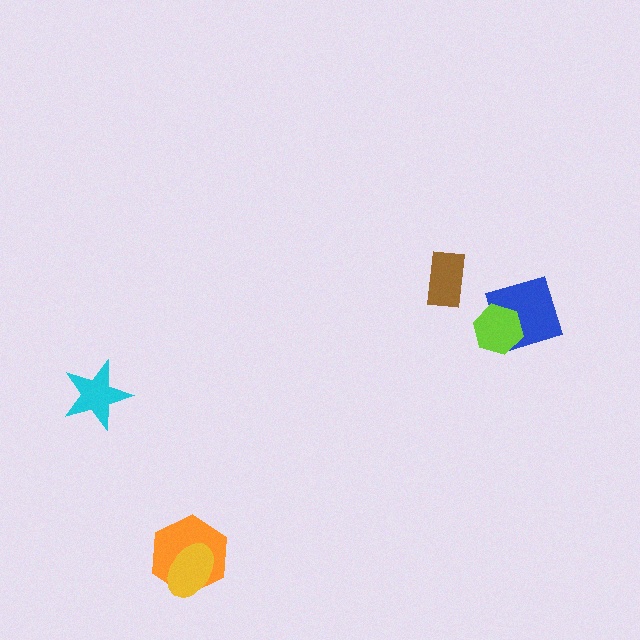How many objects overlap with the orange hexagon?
1 object overlaps with the orange hexagon.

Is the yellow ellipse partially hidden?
No, no other shape covers it.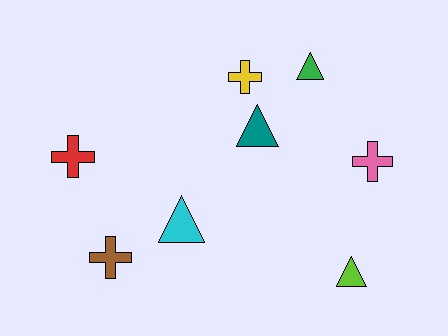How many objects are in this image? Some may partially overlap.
There are 8 objects.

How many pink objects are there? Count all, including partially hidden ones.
There is 1 pink object.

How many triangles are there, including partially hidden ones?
There are 4 triangles.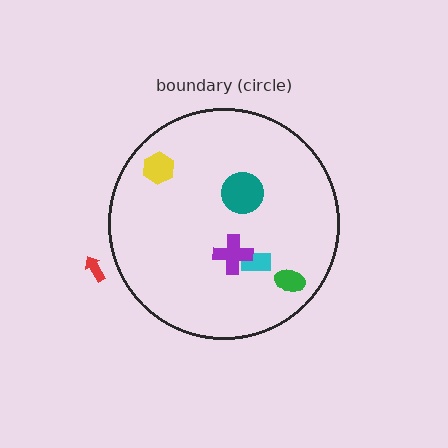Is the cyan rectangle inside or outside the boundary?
Inside.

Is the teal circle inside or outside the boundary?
Inside.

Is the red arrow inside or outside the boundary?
Outside.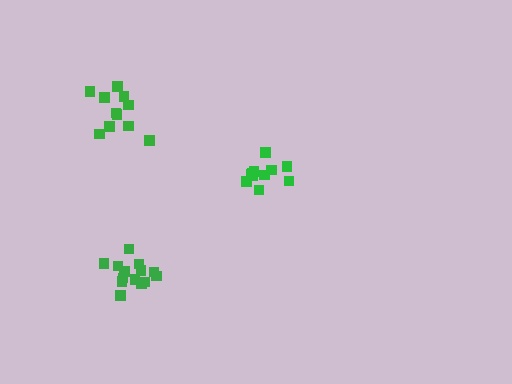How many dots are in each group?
Group 1: 11 dots, Group 2: 11 dots, Group 3: 14 dots (36 total).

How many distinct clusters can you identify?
There are 3 distinct clusters.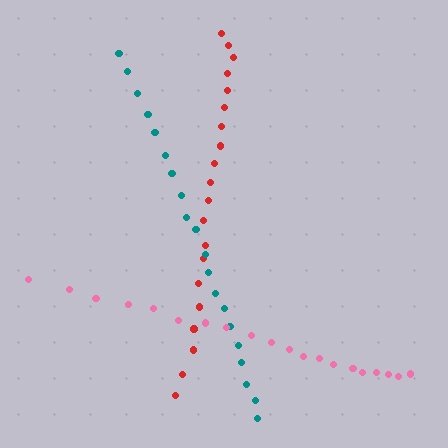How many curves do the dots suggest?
There are 3 distinct paths.